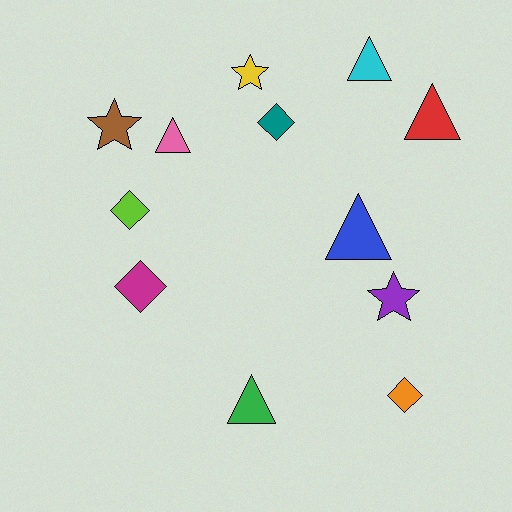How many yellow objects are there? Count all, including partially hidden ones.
There is 1 yellow object.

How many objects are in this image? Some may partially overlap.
There are 12 objects.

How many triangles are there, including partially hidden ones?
There are 5 triangles.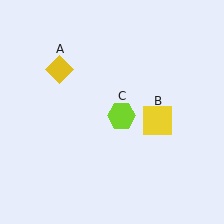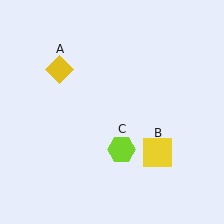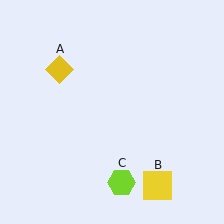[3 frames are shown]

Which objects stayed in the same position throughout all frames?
Yellow diamond (object A) remained stationary.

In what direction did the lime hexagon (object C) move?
The lime hexagon (object C) moved down.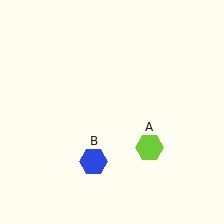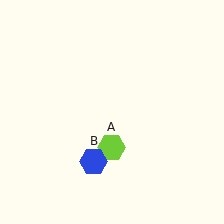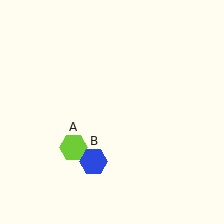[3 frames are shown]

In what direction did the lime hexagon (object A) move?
The lime hexagon (object A) moved left.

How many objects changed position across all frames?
1 object changed position: lime hexagon (object A).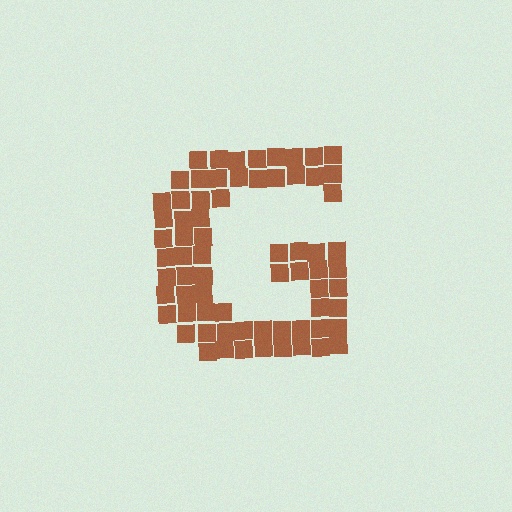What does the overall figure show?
The overall figure shows the letter G.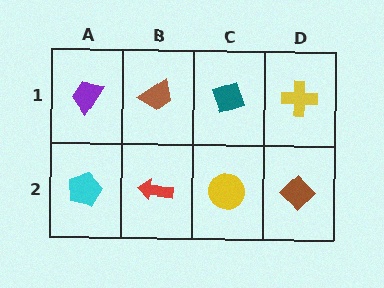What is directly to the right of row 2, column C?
A brown diamond.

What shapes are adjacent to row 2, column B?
A brown trapezoid (row 1, column B), a cyan pentagon (row 2, column A), a yellow circle (row 2, column C).